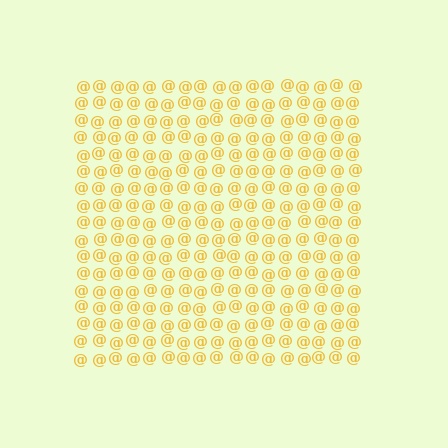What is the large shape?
The large shape is a square.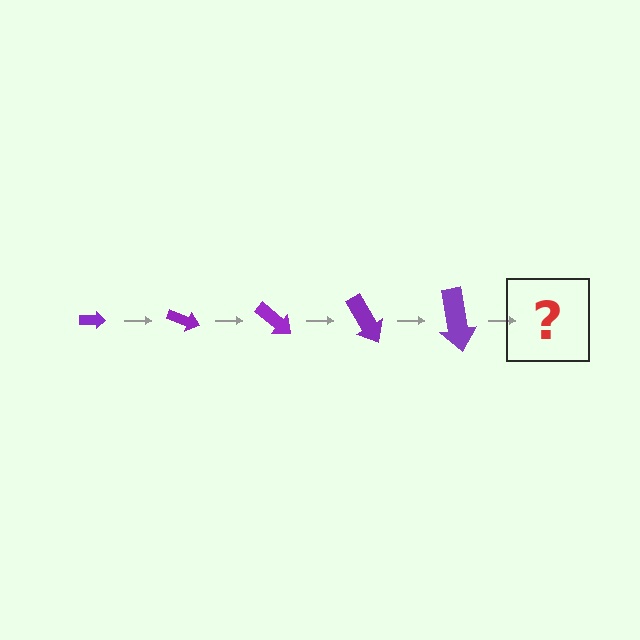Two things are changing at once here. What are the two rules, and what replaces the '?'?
The two rules are that the arrow grows larger each step and it rotates 20 degrees each step. The '?' should be an arrow, larger than the previous one and rotated 100 degrees from the start.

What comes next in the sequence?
The next element should be an arrow, larger than the previous one and rotated 100 degrees from the start.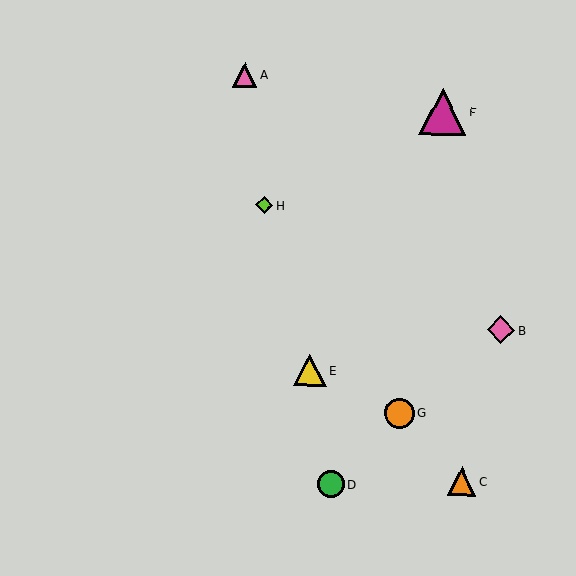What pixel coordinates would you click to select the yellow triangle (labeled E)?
Click at (310, 370) to select the yellow triangle E.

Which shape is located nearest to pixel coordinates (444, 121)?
The magenta triangle (labeled F) at (443, 111) is nearest to that location.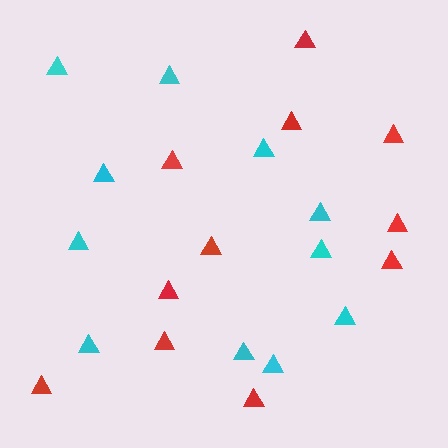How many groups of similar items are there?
There are 2 groups: one group of cyan triangles (11) and one group of red triangles (11).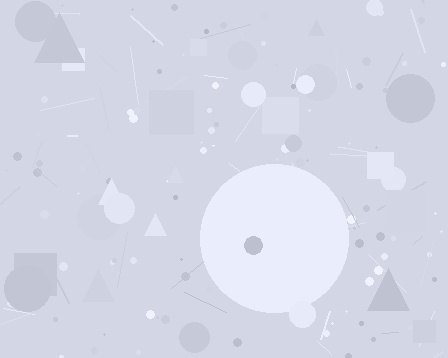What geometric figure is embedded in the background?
A circle is embedded in the background.